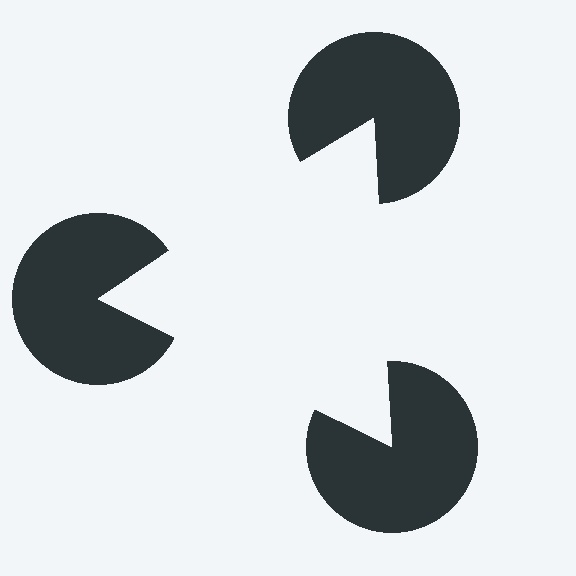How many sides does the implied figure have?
3 sides.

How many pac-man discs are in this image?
There are 3 — one at each vertex of the illusory triangle.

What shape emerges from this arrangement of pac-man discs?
An illusory triangle — its edges are inferred from the aligned wedge cuts in the pac-man discs, not physically drawn.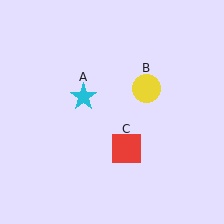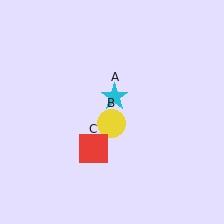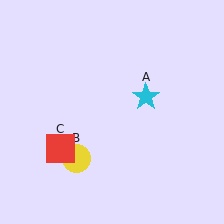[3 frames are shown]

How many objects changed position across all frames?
3 objects changed position: cyan star (object A), yellow circle (object B), red square (object C).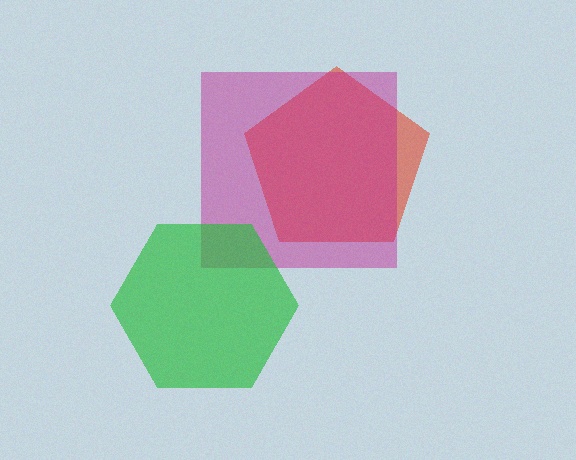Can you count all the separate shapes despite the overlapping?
Yes, there are 3 separate shapes.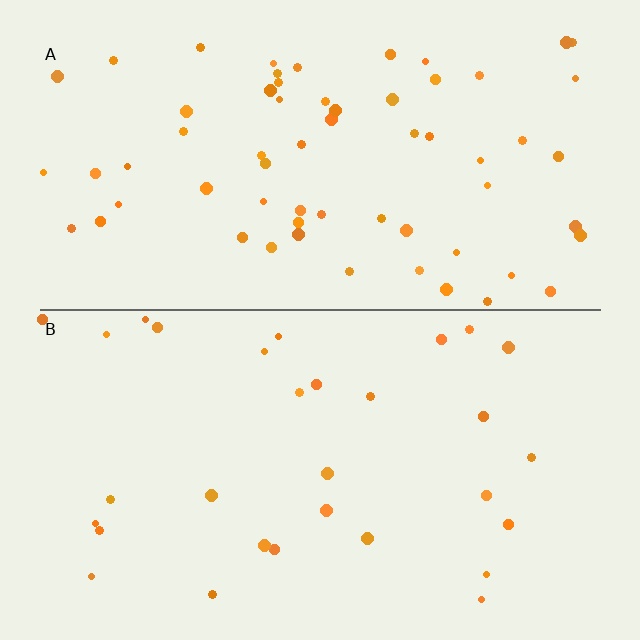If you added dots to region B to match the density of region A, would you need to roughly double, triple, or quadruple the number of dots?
Approximately double.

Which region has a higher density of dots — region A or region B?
A (the top).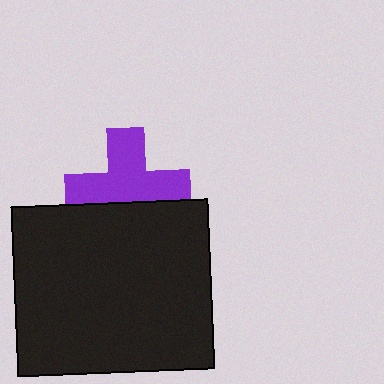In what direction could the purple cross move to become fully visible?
The purple cross could move up. That would shift it out from behind the black rectangle entirely.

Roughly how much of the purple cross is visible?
Most of it is visible (roughly 67%).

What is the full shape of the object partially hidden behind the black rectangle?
The partially hidden object is a purple cross.